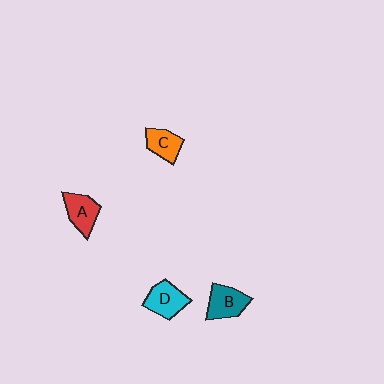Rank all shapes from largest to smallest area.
From largest to smallest: B (teal), D (cyan), A (red), C (orange).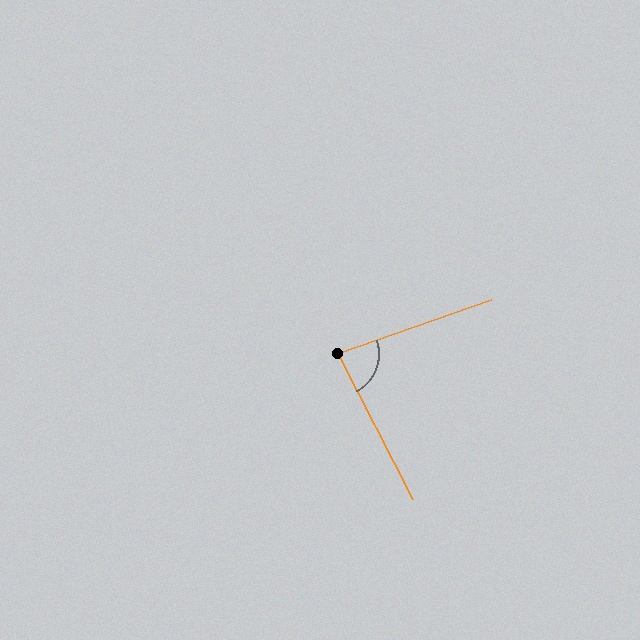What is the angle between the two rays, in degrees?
Approximately 82 degrees.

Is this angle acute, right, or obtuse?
It is acute.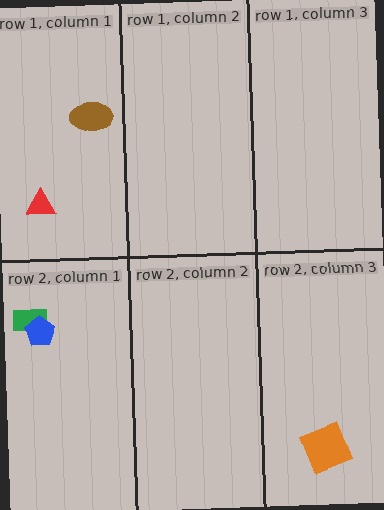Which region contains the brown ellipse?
The row 1, column 1 region.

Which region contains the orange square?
The row 2, column 3 region.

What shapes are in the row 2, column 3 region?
The orange square.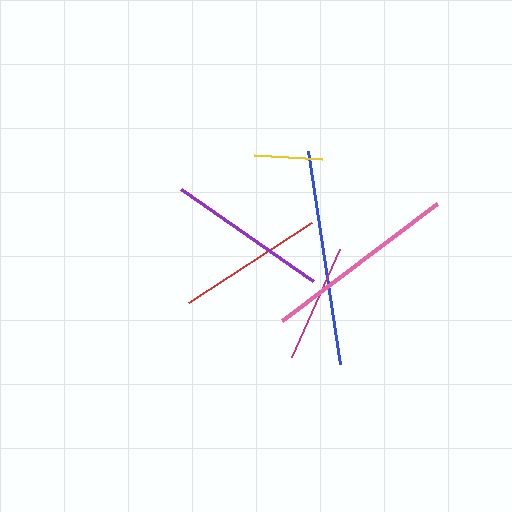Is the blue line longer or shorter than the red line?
The blue line is longer than the red line.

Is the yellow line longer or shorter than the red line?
The red line is longer than the yellow line.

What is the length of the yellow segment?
The yellow segment is approximately 68 pixels long.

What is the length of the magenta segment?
The magenta segment is approximately 119 pixels long.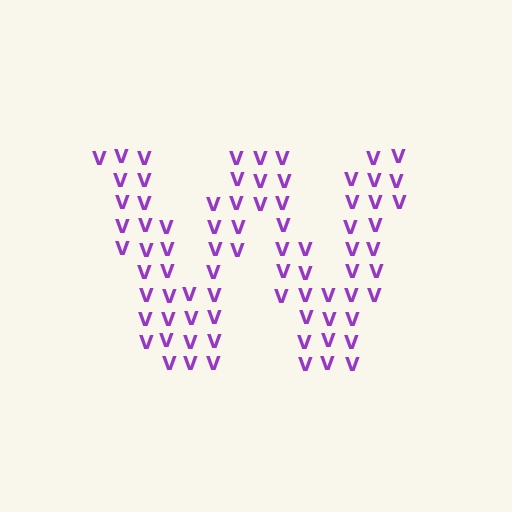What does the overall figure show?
The overall figure shows the letter W.